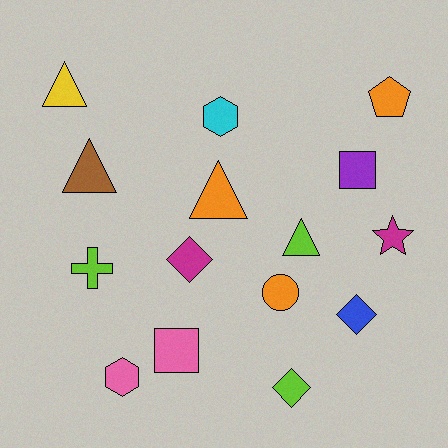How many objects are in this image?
There are 15 objects.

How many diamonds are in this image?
There are 3 diamonds.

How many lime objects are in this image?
There are 3 lime objects.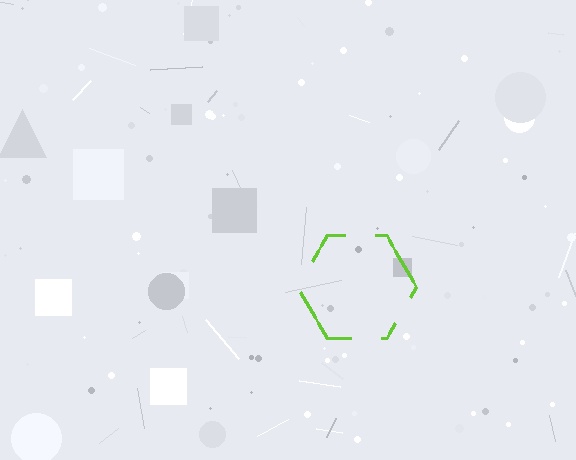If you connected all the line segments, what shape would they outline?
They would outline a hexagon.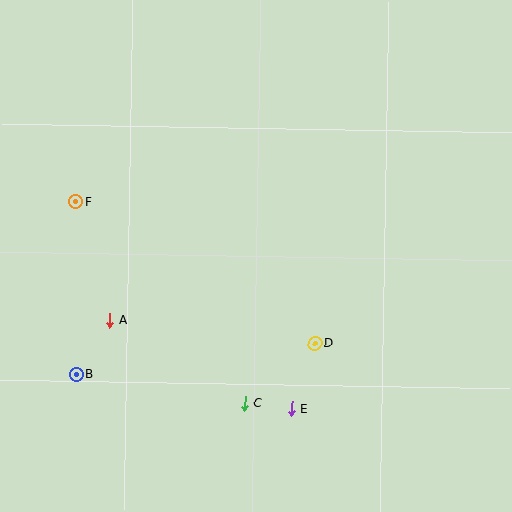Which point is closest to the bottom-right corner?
Point E is closest to the bottom-right corner.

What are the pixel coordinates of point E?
Point E is at (292, 408).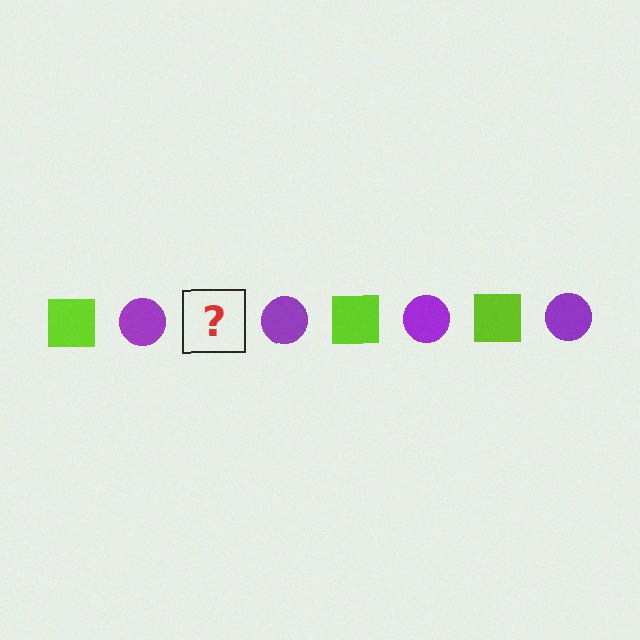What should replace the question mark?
The question mark should be replaced with a lime square.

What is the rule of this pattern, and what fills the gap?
The rule is that the pattern alternates between lime square and purple circle. The gap should be filled with a lime square.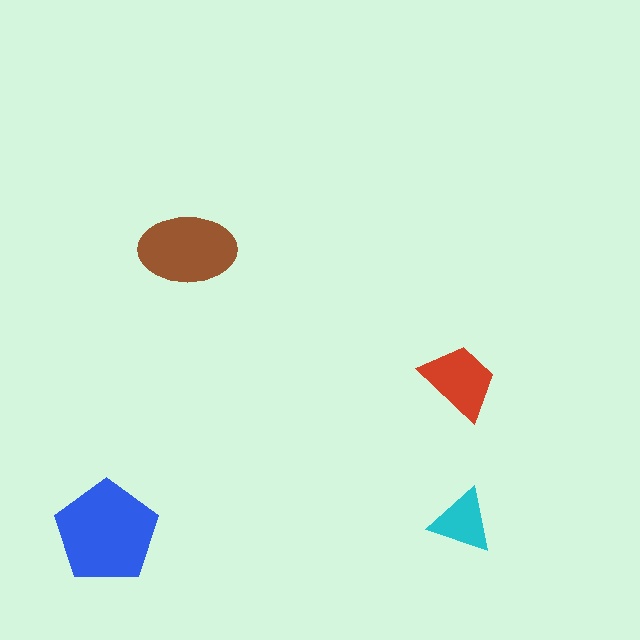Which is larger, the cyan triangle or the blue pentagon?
The blue pentagon.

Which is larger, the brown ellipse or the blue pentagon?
The blue pentagon.